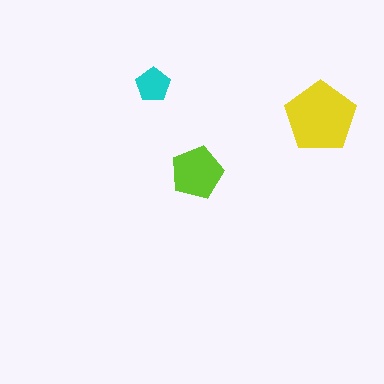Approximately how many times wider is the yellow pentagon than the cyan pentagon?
About 2 times wider.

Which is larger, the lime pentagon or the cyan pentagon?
The lime one.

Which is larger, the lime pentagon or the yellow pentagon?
The yellow one.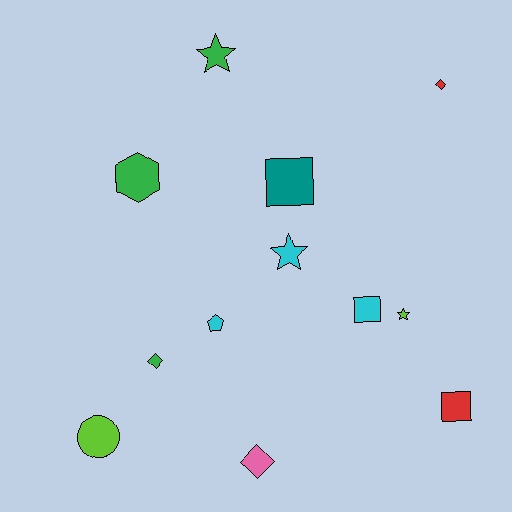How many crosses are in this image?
There are no crosses.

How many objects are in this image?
There are 12 objects.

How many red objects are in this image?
There are 2 red objects.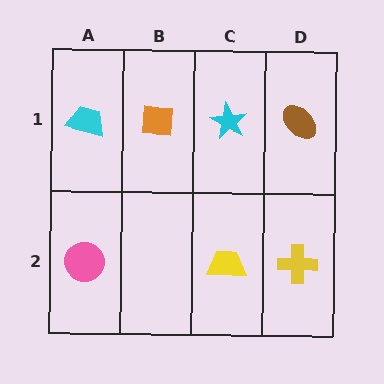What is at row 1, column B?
An orange square.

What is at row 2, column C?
A yellow trapezoid.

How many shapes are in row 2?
3 shapes.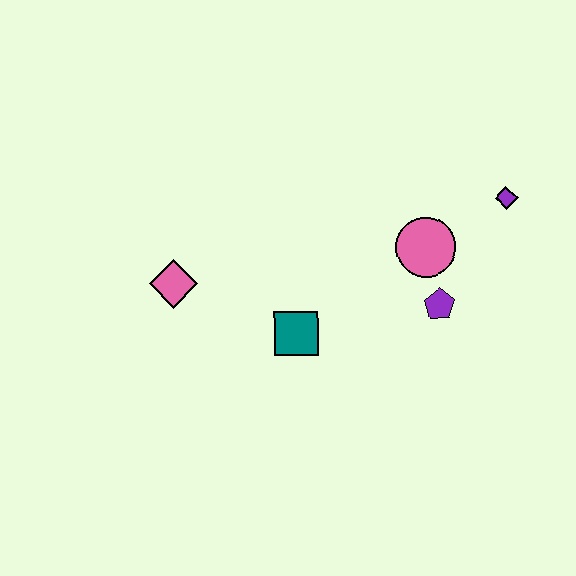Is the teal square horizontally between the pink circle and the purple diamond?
No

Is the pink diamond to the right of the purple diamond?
No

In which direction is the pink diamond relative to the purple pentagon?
The pink diamond is to the left of the purple pentagon.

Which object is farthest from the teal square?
The purple diamond is farthest from the teal square.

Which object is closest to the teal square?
The pink diamond is closest to the teal square.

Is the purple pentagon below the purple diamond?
Yes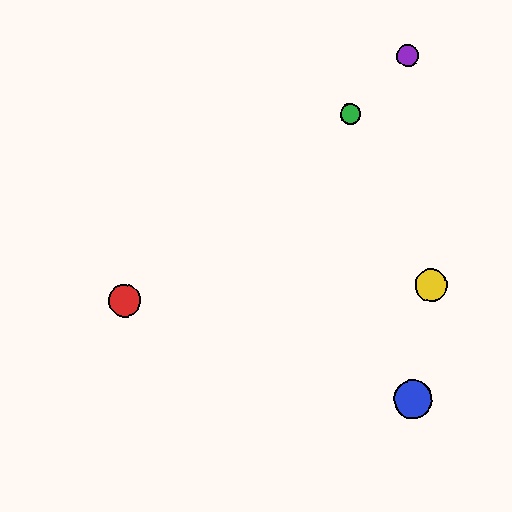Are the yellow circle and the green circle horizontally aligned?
No, the yellow circle is at y≈285 and the green circle is at y≈114.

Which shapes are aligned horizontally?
The red circle, the yellow circle are aligned horizontally.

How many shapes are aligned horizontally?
2 shapes (the red circle, the yellow circle) are aligned horizontally.